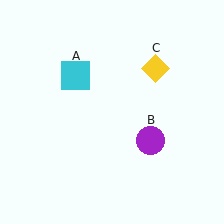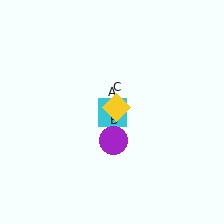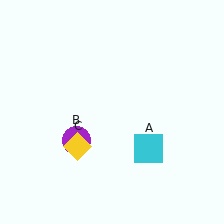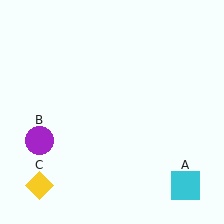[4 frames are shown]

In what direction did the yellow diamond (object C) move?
The yellow diamond (object C) moved down and to the left.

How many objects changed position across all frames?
3 objects changed position: cyan square (object A), purple circle (object B), yellow diamond (object C).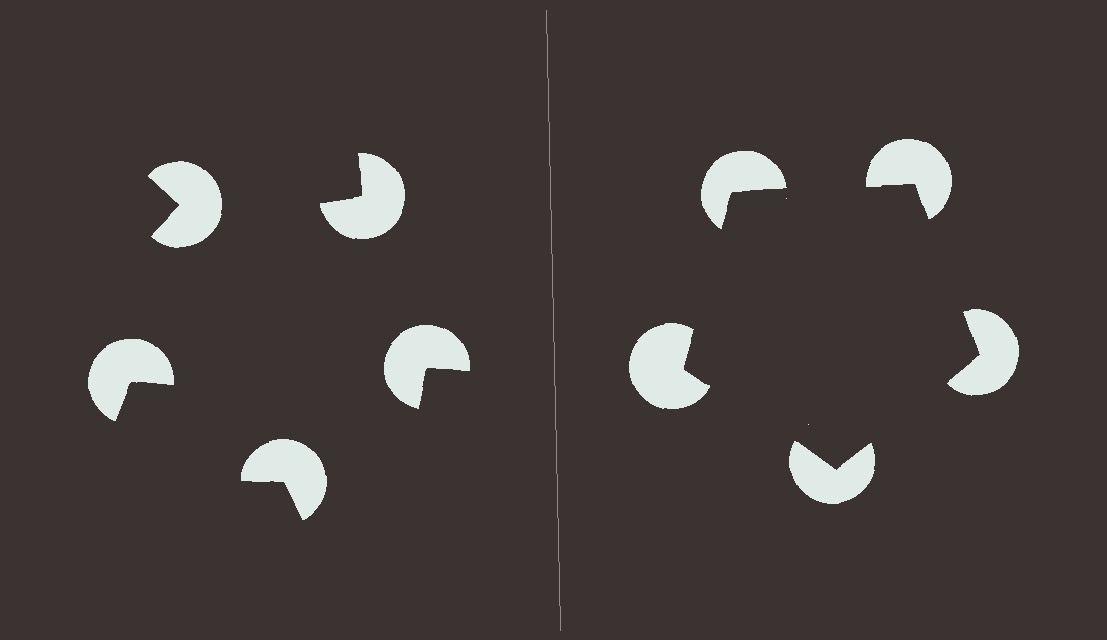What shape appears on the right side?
An illusory pentagon.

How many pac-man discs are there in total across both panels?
10 — 5 on each side.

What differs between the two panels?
The pac-man discs are positioned identically on both sides; only the wedge orientations differ. On the right they align to a pentagon; on the left they are misaligned.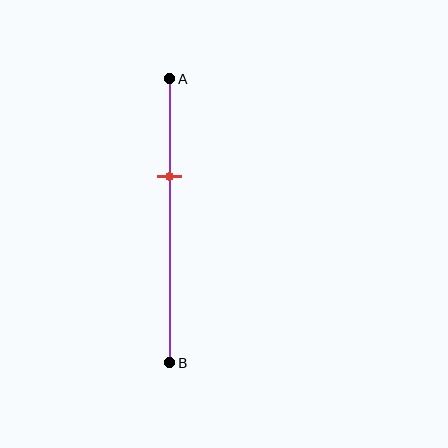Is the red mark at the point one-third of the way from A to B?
Yes, the mark is approximately at the one-third point.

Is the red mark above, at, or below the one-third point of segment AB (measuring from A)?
The red mark is approximately at the one-third point of segment AB.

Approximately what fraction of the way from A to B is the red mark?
The red mark is approximately 35% of the way from A to B.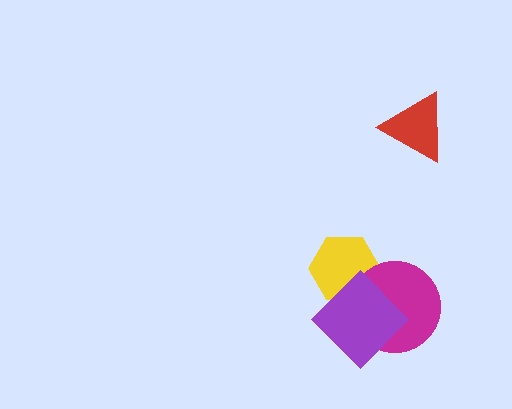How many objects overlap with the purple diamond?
2 objects overlap with the purple diamond.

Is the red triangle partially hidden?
No, no other shape covers it.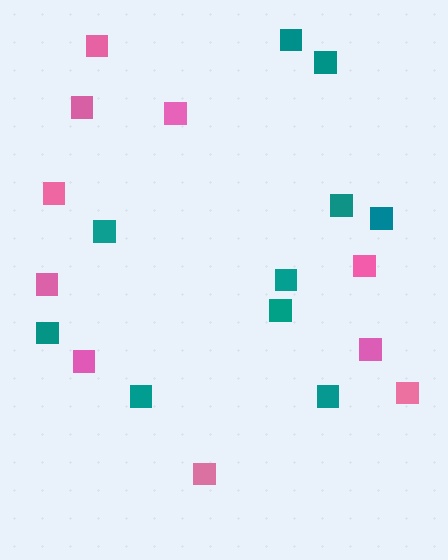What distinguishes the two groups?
There are 2 groups: one group of pink squares (10) and one group of teal squares (10).